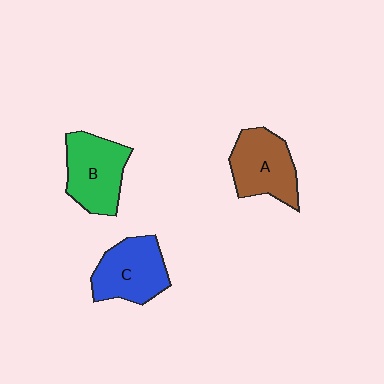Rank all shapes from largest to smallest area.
From largest to smallest: B (green), C (blue), A (brown).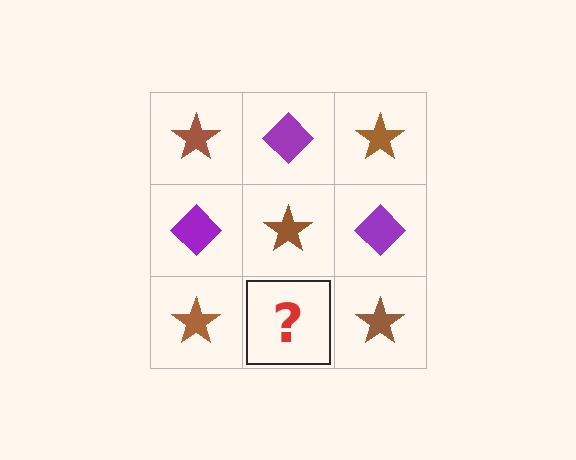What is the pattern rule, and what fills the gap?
The rule is that it alternates brown star and purple diamond in a checkerboard pattern. The gap should be filled with a purple diamond.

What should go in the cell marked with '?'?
The missing cell should contain a purple diamond.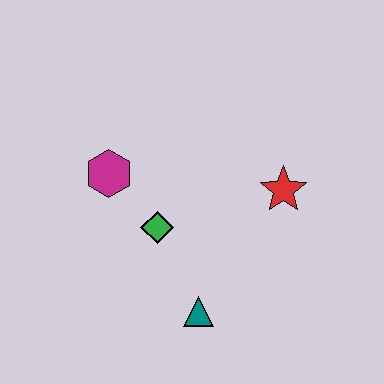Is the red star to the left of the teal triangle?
No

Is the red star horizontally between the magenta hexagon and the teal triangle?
No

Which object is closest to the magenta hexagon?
The green diamond is closest to the magenta hexagon.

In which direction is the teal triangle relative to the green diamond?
The teal triangle is below the green diamond.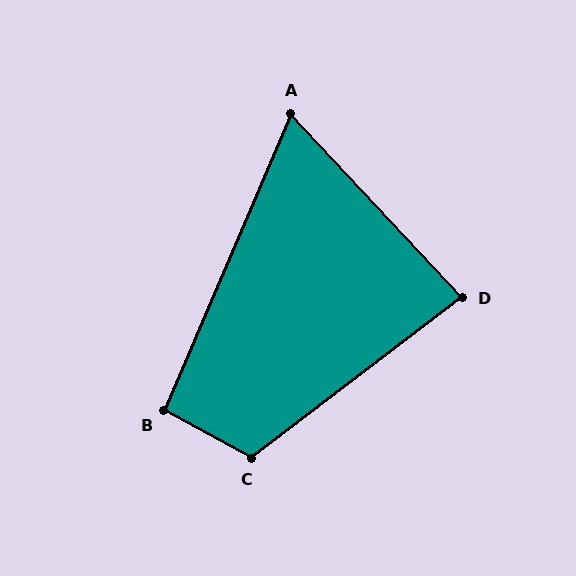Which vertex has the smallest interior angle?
A, at approximately 66 degrees.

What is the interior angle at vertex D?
Approximately 84 degrees (acute).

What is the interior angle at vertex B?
Approximately 96 degrees (obtuse).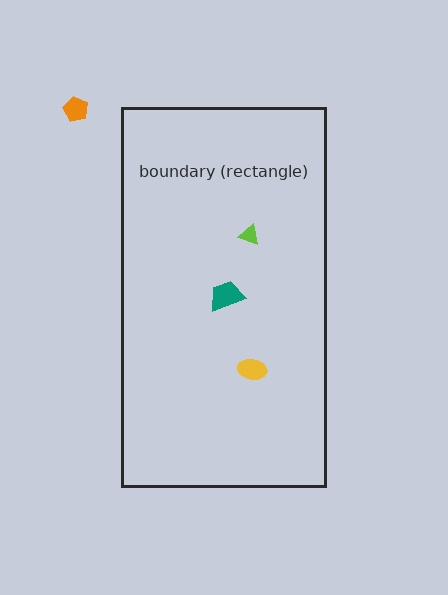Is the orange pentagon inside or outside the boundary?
Outside.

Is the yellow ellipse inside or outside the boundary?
Inside.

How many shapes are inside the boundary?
3 inside, 1 outside.